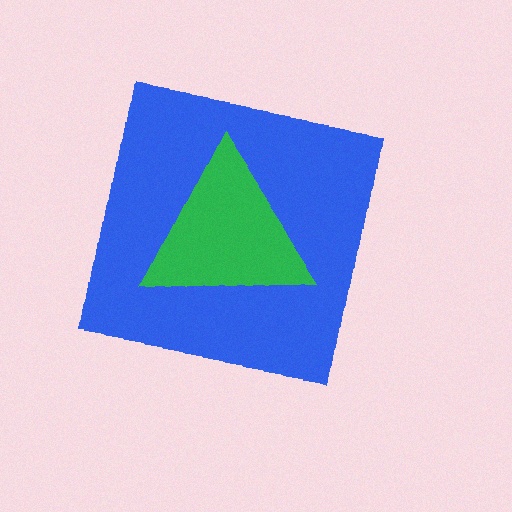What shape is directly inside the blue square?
The green triangle.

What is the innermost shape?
The green triangle.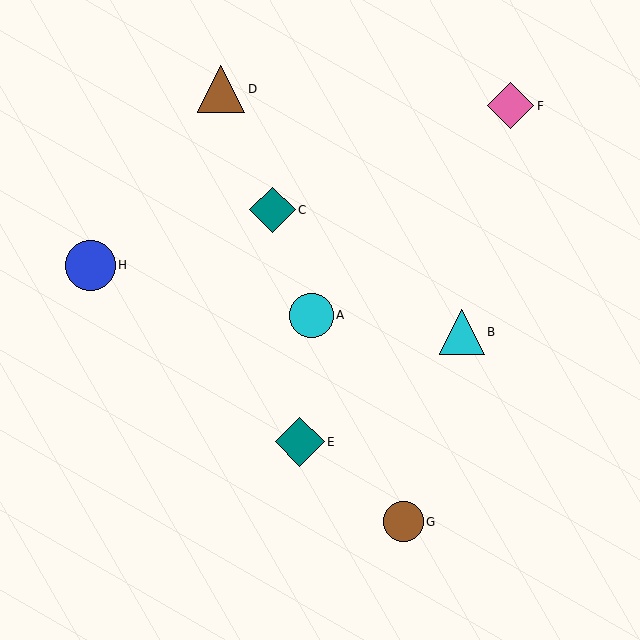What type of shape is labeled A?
Shape A is a cyan circle.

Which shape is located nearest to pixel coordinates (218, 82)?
The brown triangle (labeled D) at (221, 89) is nearest to that location.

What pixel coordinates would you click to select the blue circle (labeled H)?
Click at (90, 265) to select the blue circle H.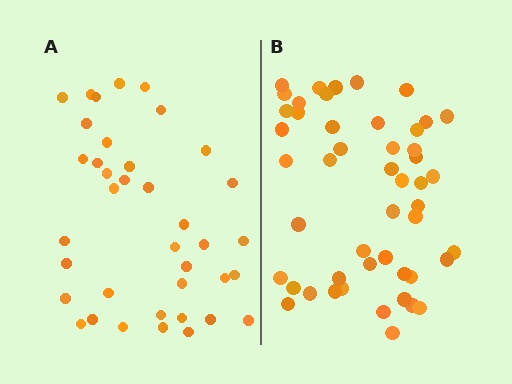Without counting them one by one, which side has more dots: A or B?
Region B (the right region) has more dots.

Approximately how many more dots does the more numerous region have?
Region B has roughly 12 or so more dots than region A.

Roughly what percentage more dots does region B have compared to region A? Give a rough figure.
About 30% more.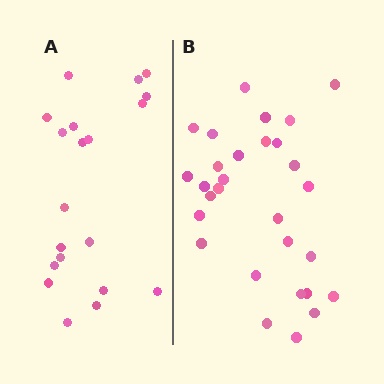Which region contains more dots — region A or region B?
Region B (the right region) has more dots.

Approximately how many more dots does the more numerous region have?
Region B has roughly 8 or so more dots than region A.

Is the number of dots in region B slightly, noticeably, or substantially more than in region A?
Region B has substantially more. The ratio is roughly 1.4 to 1.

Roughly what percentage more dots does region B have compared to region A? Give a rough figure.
About 45% more.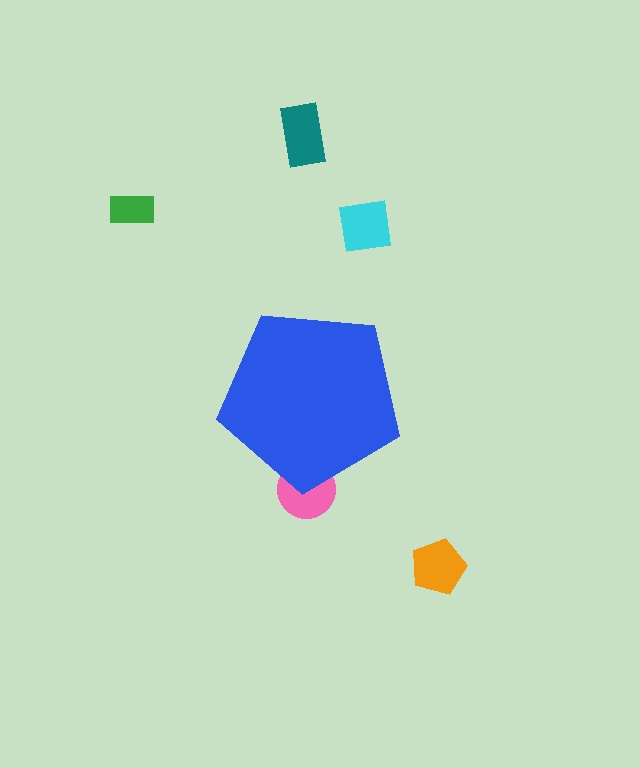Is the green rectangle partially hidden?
No, the green rectangle is fully visible.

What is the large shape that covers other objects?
A blue pentagon.